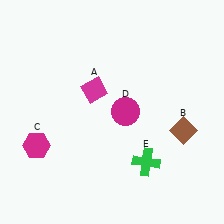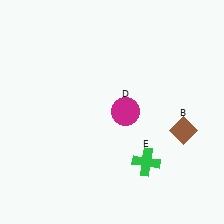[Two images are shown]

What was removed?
The magenta hexagon (C), the magenta diamond (A) were removed in Image 2.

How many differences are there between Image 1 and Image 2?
There are 2 differences between the two images.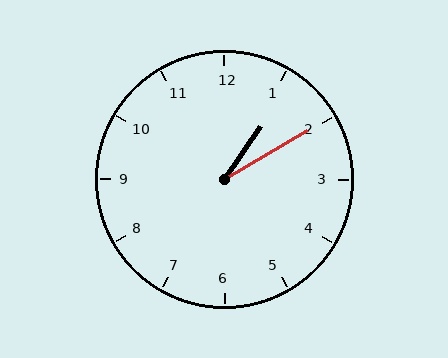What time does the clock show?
1:10.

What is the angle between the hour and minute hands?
Approximately 25 degrees.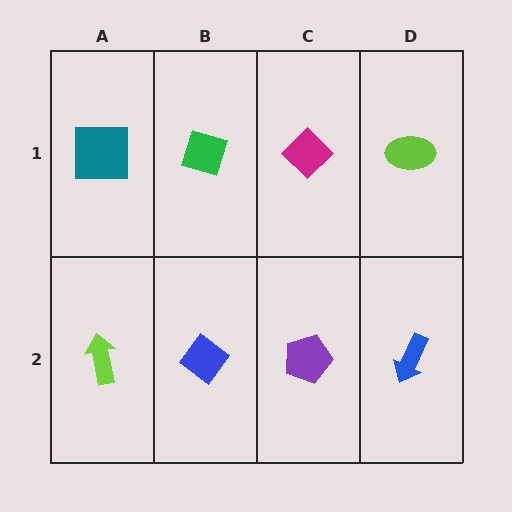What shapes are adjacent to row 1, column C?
A purple pentagon (row 2, column C), a green diamond (row 1, column B), a lime ellipse (row 1, column D).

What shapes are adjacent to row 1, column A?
A lime arrow (row 2, column A), a green diamond (row 1, column B).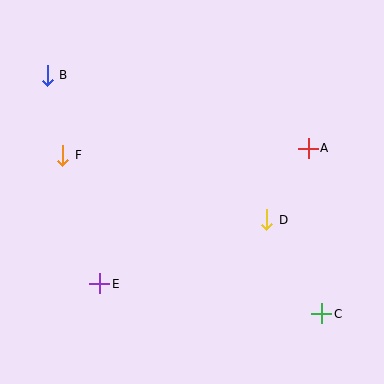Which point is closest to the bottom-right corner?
Point C is closest to the bottom-right corner.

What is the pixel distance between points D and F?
The distance between D and F is 214 pixels.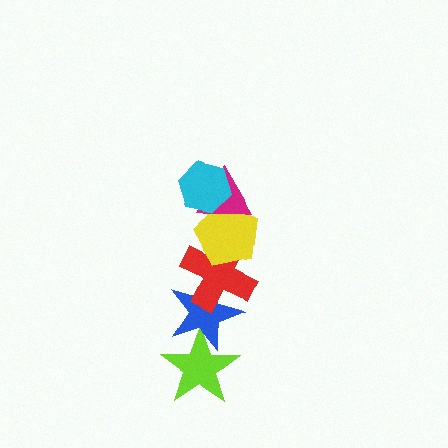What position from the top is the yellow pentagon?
The yellow pentagon is 3rd from the top.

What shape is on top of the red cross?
The yellow pentagon is on top of the red cross.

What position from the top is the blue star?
The blue star is 5th from the top.